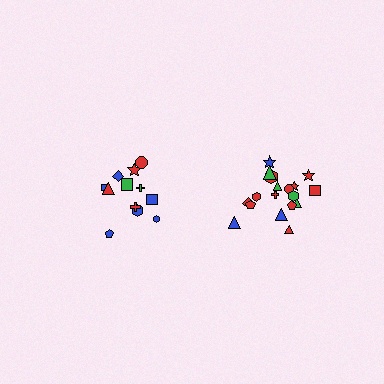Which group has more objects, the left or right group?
The right group.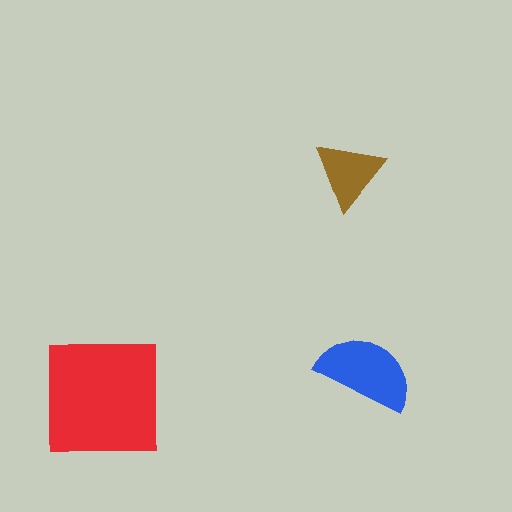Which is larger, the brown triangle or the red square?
The red square.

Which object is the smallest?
The brown triangle.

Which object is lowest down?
The red square is bottommost.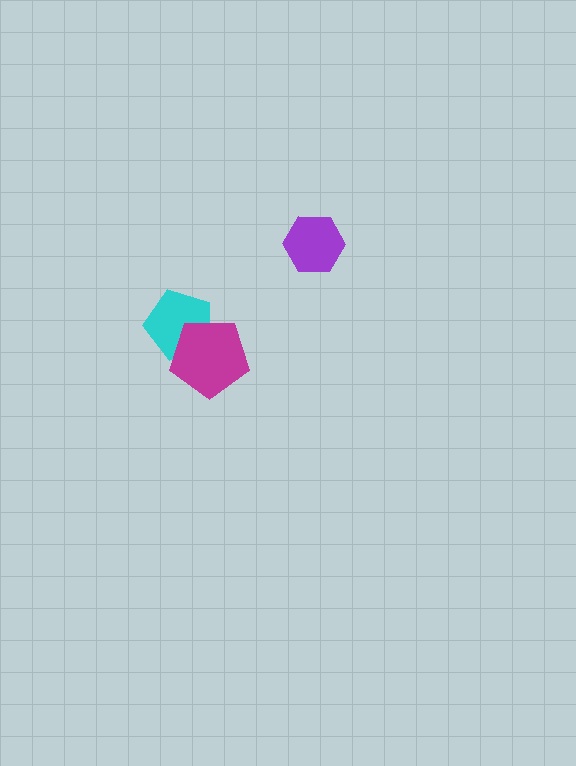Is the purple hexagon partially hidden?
No, no other shape covers it.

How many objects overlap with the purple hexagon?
0 objects overlap with the purple hexagon.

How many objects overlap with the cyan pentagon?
1 object overlaps with the cyan pentagon.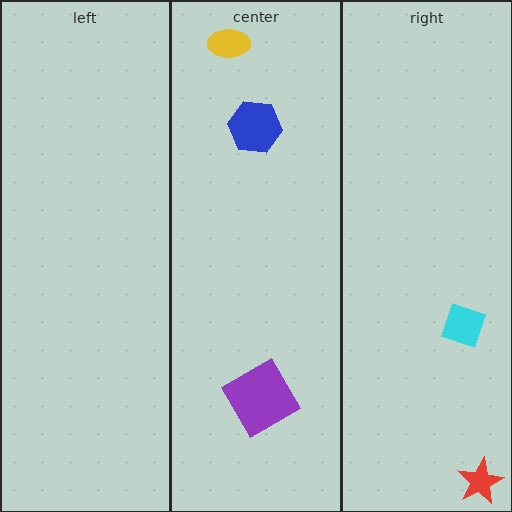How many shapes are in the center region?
3.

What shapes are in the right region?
The cyan diamond, the red star.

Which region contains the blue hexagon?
The center region.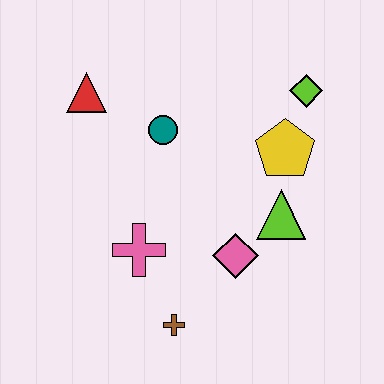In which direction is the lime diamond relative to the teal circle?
The lime diamond is to the right of the teal circle.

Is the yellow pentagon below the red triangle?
Yes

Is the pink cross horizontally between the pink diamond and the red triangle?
Yes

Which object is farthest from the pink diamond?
The red triangle is farthest from the pink diamond.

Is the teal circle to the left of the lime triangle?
Yes